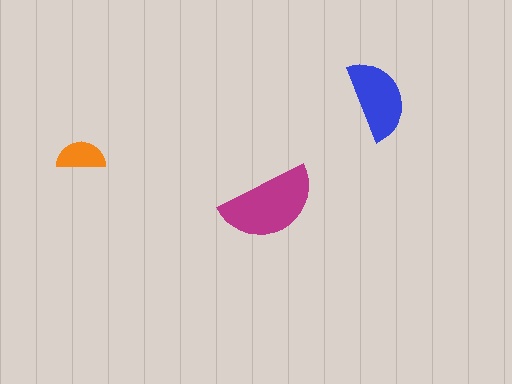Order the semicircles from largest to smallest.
the magenta one, the blue one, the orange one.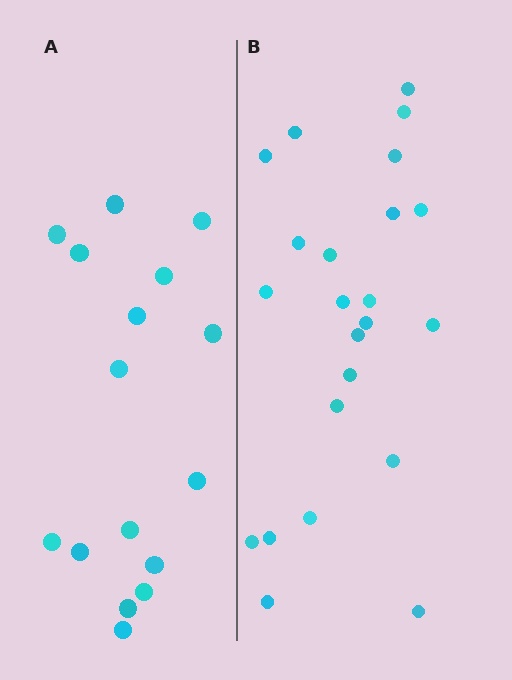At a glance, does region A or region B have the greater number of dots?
Region B (the right region) has more dots.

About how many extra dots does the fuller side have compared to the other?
Region B has roughly 8 or so more dots than region A.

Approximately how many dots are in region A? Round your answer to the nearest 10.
About 20 dots. (The exact count is 16, which rounds to 20.)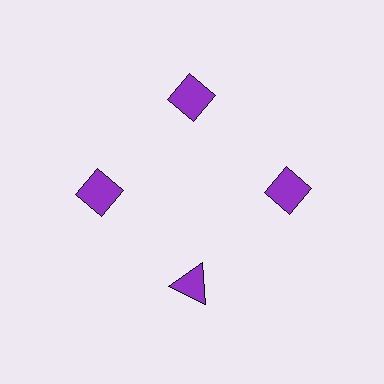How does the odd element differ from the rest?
It has a different shape: triangle instead of diamond.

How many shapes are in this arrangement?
There are 4 shapes arranged in a ring pattern.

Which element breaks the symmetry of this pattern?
The purple triangle at roughly the 6 o'clock position breaks the symmetry. All other shapes are purple diamonds.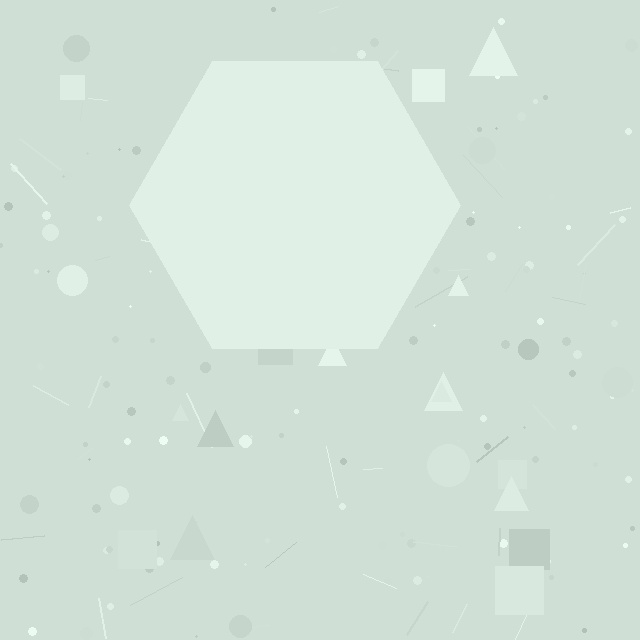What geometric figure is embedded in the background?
A hexagon is embedded in the background.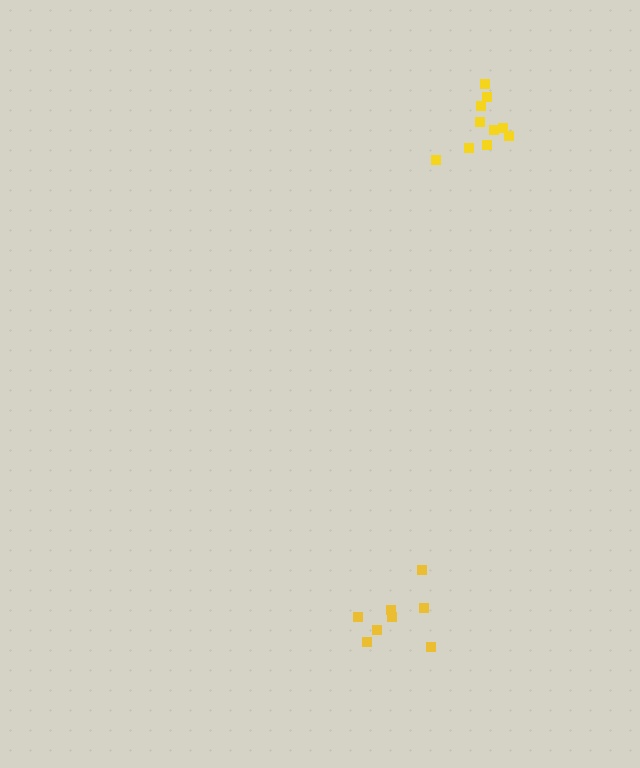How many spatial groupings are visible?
There are 2 spatial groupings.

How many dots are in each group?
Group 1: 10 dots, Group 2: 8 dots (18 total).